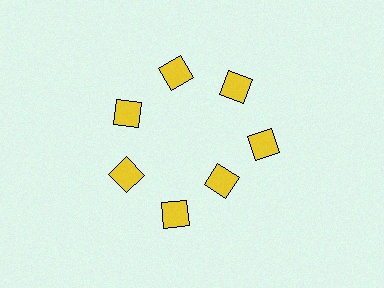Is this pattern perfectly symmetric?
No. The 7 yellow diamonds are arranged in a ring, but one element near the 5 o'clock position is pulled inward toward the center, breaking the 7-fold rotational symmetry.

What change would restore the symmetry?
The symmetry would be restored by moving it outward, back onto the ring so that all 7 diamonds sit at equal angles and equal distance from the center.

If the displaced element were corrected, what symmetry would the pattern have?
It would have 7-fold rotational symmetry — the pattern would map onto itself every 51 degrees.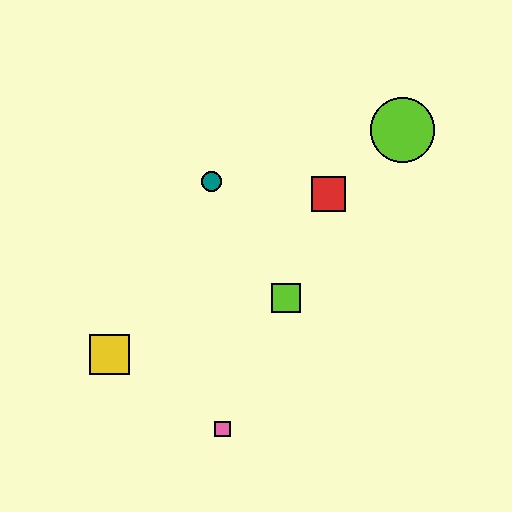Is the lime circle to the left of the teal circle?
No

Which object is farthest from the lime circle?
The yellow square is farthest from the lime circle.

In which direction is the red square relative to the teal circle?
The red square is to the right of the teal circle.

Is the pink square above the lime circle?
No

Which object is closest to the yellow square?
The pink square is closest to the yellow square.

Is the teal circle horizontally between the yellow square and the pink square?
Yes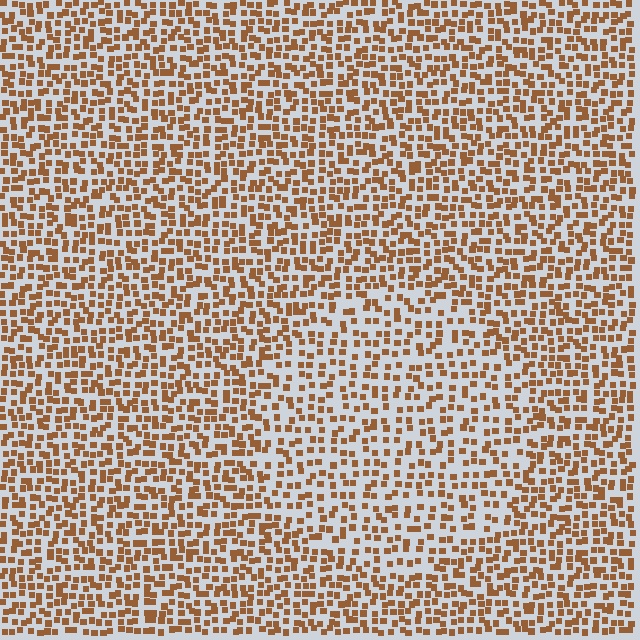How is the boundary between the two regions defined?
The boundary is defined by a change in element density (approximately 1.5x ratio). All elements are the same color, size, and shape.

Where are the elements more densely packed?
The elements are more densely packed outside the circle boundary.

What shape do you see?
I see a circle.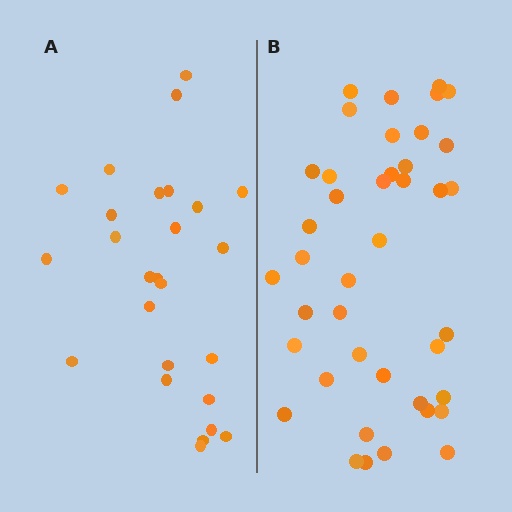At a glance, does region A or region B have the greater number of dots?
Region B (the right region) has more dots.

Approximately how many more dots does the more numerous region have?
Region B has approximately 15 more dots than region A.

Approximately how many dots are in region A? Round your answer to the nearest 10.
About 30 dots. (The exact count is 26, which rounds to 30.)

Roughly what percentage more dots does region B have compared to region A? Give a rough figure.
About 60% more.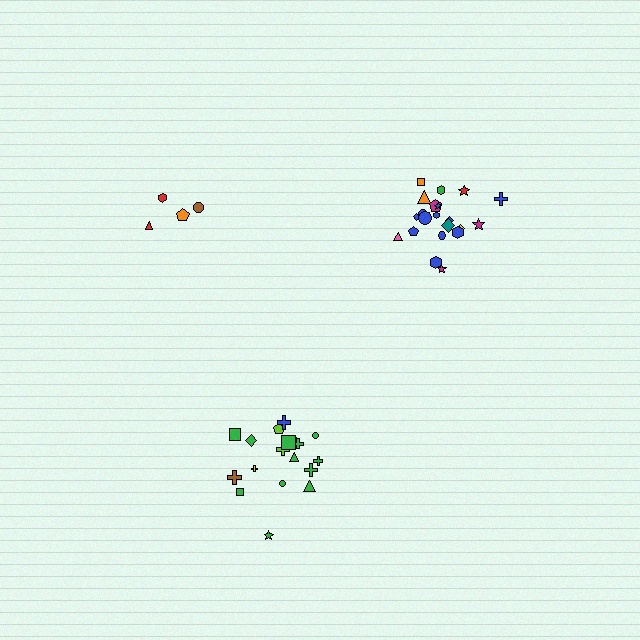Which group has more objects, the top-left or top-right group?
The top-right group.